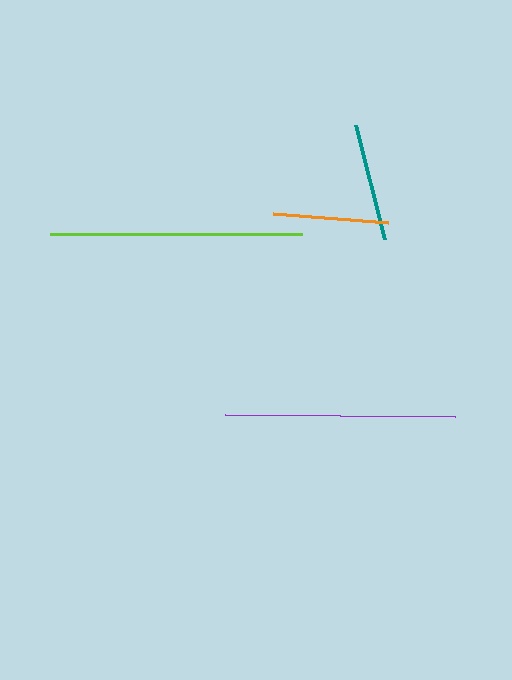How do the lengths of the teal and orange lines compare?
The teal and orange lines are approximately the same length.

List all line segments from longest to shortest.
From longest to shortest: lime, purple, teal, orange.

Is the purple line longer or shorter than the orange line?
The purple line is longer than the orange line.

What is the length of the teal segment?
The teal segment is approximately 118 pixels long.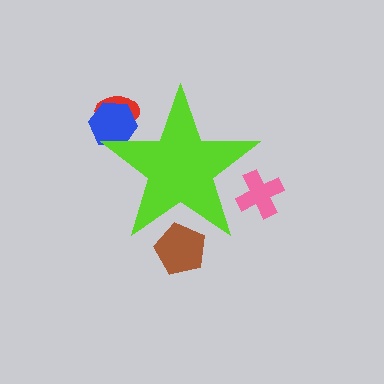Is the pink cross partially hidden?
Yes, the pink cross is partially hidden behind the lime star.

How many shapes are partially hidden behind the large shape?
4 shapes are partially hidden.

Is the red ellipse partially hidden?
Yes, the red ellipse is partially hidden behind the lime star.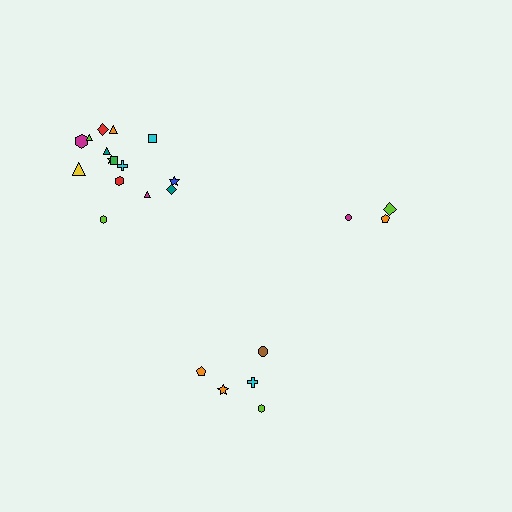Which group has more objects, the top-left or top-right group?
The top-left group.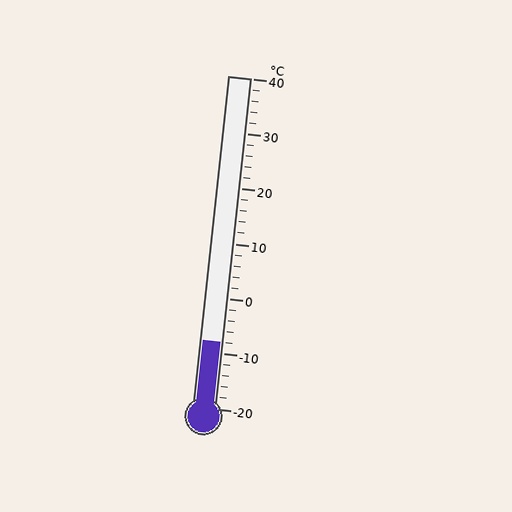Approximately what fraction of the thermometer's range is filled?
The thermometer is filled to approximately 20% of its range.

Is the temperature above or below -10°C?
The temperature is above -10°C.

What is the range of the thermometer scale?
The thermometer scale ranges from -20°C to 40°C.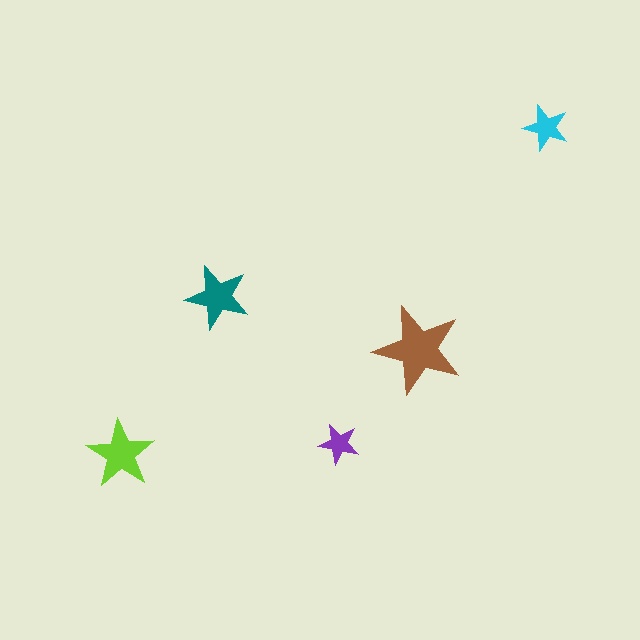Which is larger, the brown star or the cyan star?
The brown one.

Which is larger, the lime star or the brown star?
The brown one.